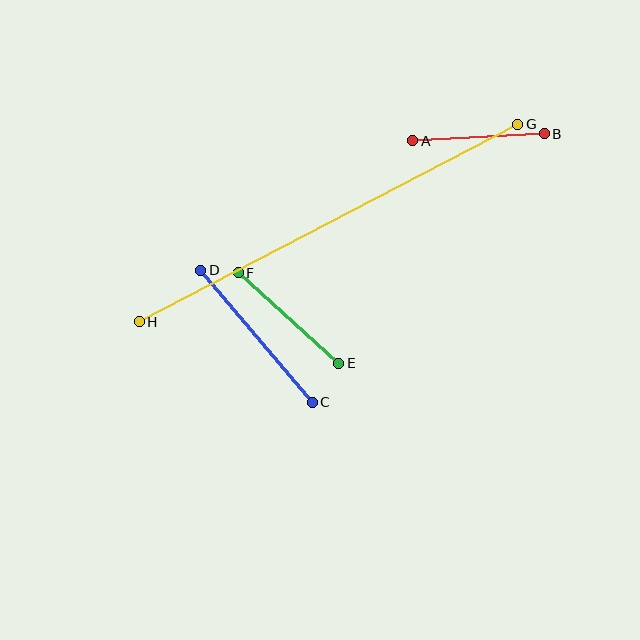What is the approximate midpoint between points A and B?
The midpoint is at approximately (479, 137) pixels.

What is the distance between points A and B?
The distance is approximately 132 pixels.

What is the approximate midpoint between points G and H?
The midpoint is at approximately (328, 223) pixels.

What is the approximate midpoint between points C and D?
The midpoint is at approximately (256, 336) pixels.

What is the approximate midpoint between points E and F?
The midpoint is at approximately (288, 318) pixels.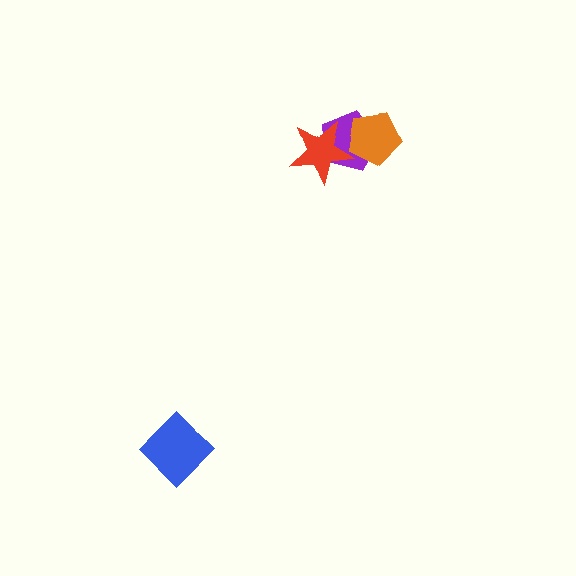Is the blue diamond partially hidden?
No, no other shape covers it.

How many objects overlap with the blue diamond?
0 objects overlap with the blue diamond.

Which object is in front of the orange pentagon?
The red star is in front of the orange pentagon.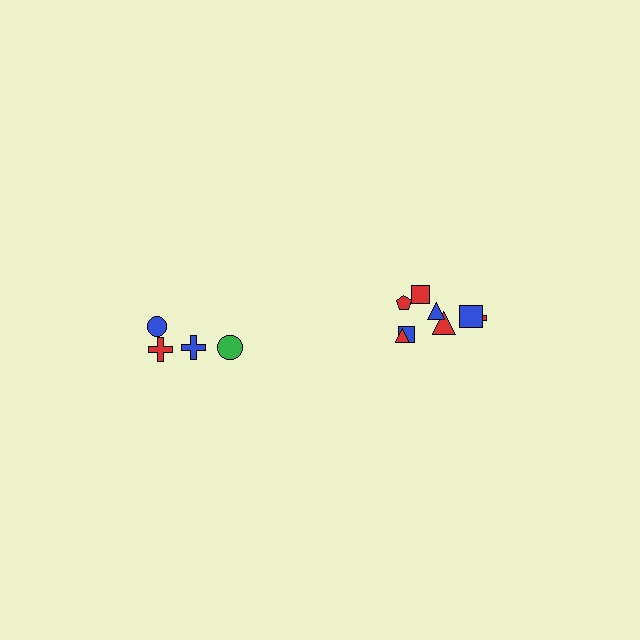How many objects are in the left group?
There are 4 objects.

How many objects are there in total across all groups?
There are 12 objects.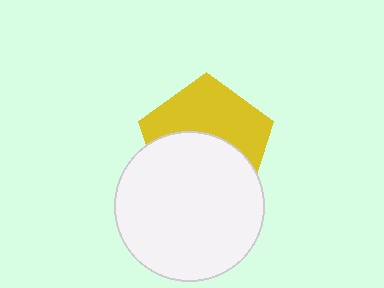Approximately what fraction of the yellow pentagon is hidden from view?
Roughly 51% of the yellow pentagon is hidden behind the white circle.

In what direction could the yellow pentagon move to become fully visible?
The yellow pentagon could move up. That would shift it out from behind the white circle entirely.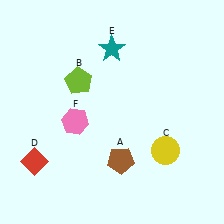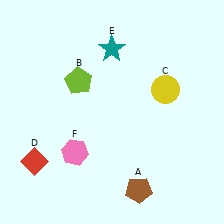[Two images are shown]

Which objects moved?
The objects that moved are: the brown pentagon (A), the yellow circle (C), the pink hexagon (F).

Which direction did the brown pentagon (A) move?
The brown pentagon (A) moved down.